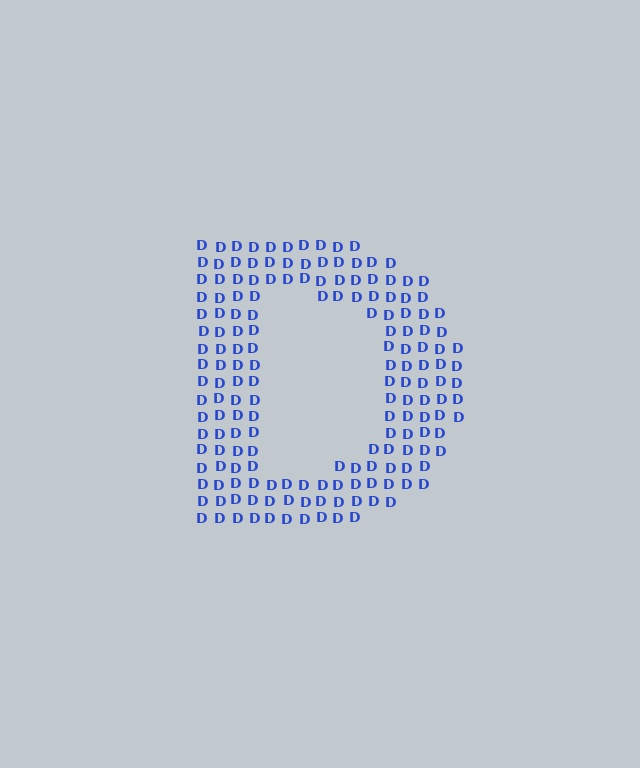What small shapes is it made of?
It is made of small letter D's.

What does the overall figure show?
The overall figure shows the letter D.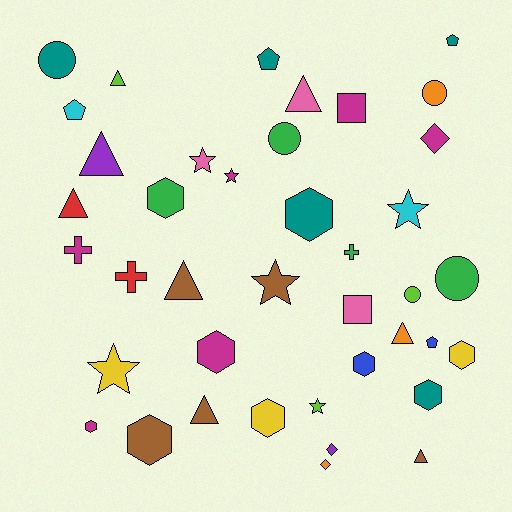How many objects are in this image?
There are 40 objects.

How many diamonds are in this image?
There are 3 diamonds.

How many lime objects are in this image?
There are 3 lime objects.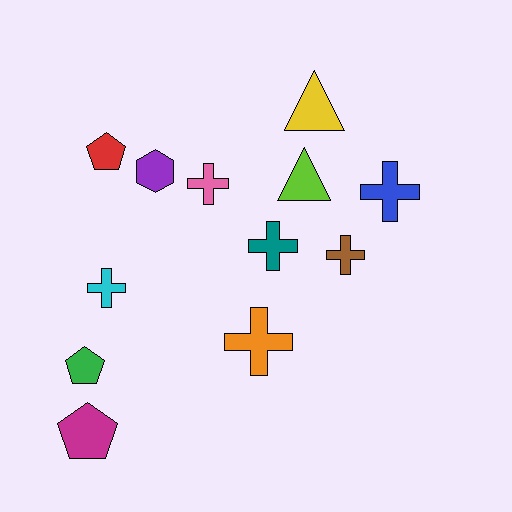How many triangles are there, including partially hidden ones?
There are 2 triangles.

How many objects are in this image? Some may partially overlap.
There are 12 objects.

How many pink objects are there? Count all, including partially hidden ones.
There is 1 pink object.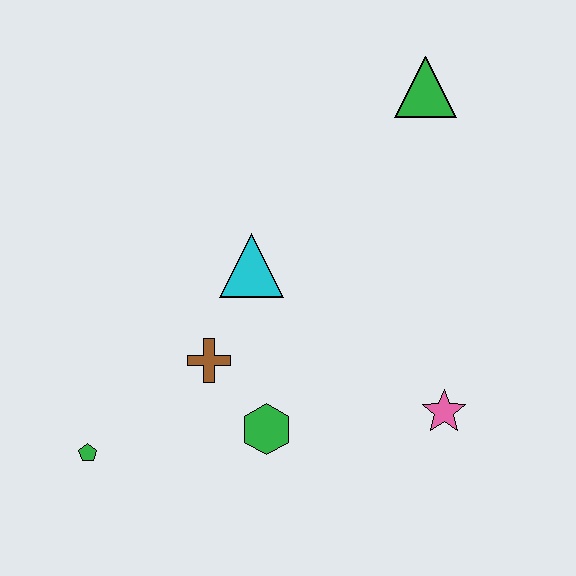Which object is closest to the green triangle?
The cyan triangle is closest to the green triangle.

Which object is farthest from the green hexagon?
The green triangle is farthest from the green hexagon.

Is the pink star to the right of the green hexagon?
Yes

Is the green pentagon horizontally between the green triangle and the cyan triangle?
No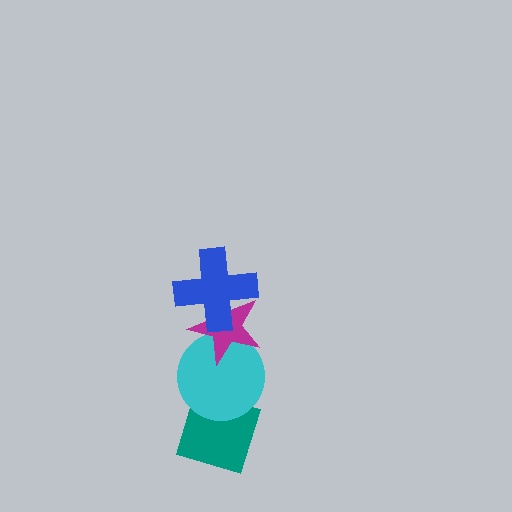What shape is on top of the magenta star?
The blue cross is on top of the magenta star.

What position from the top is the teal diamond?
The teal diamond is 4th from the top.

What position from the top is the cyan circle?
The cyan circle is 3rd from the top.